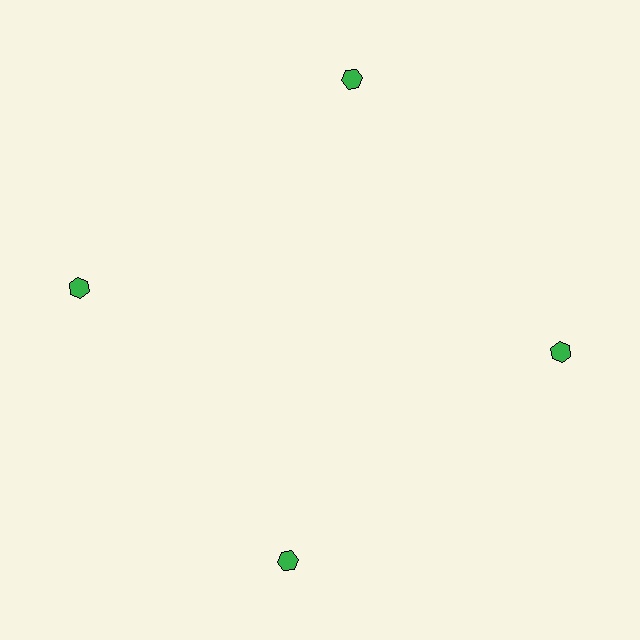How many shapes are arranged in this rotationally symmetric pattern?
There are 4 shapes, arranged in 4 groups of 1.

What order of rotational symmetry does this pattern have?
This pattern has 4-fold rotational symmetry.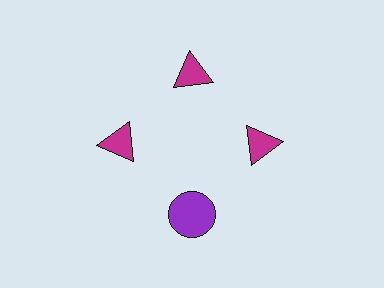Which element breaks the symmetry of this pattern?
The purple circle at roughly the 6 o'clock position breaks the symmetry. All other shapes are magenta triangles.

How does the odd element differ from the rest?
It differs in both color (purple instead of magenta) and shape (circle instead of triangle).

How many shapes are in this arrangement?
There are 4 shapes arranged in a ring pattern.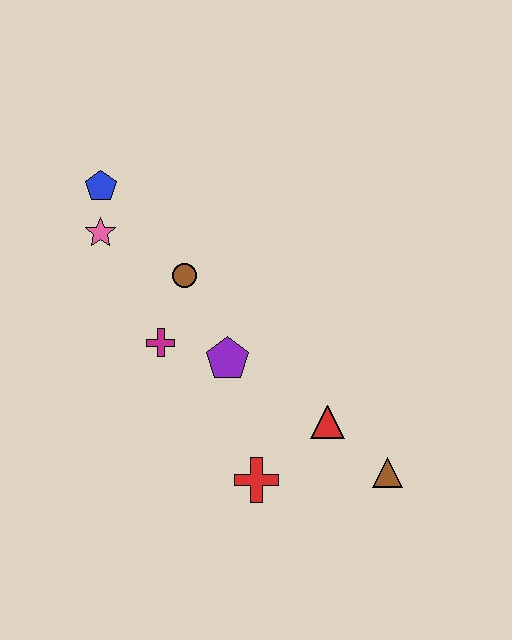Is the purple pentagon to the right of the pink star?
Yes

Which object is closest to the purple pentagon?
The magenta cross is closest to the purple pentagon.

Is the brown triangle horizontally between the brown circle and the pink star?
No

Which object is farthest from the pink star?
The brown triangle is farthest from the pink star.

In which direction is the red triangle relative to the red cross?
The red triangle is to the right of the red cross.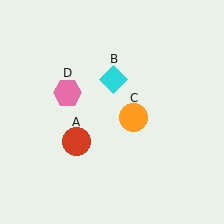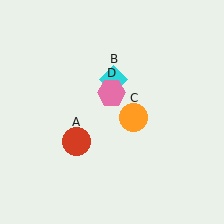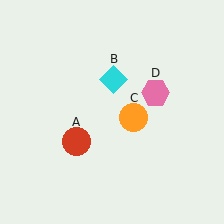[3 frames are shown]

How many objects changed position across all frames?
1 object changed position: pink hexagon (object D).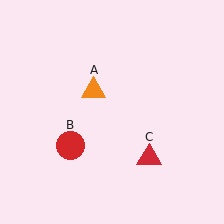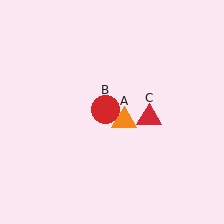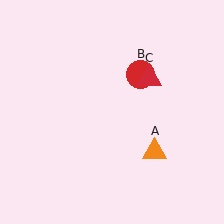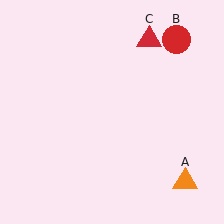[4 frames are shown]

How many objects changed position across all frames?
3 objects changed position: orange triangle (object A), red circle (object B), red triangle (object C).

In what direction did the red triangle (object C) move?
The red triangle (object C) moved up.